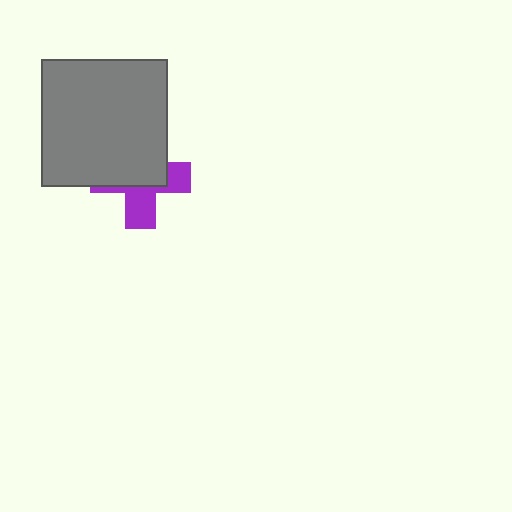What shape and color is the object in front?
The object in front is a gray square.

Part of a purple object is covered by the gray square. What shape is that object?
It is a cross.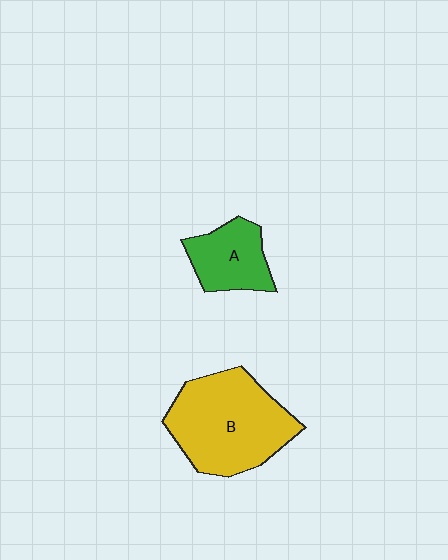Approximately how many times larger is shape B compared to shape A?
Approximately 2.1 times.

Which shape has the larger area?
Shape B (yellow).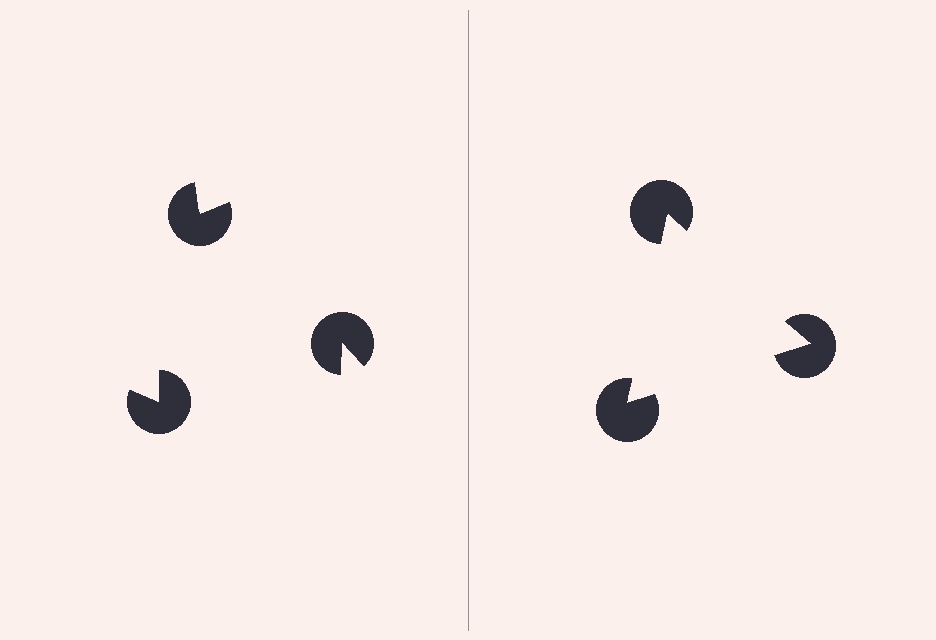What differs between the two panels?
The pac-man discs are positioned identically on both sides; only the wedge orientations differ. On the right they align to a triangle; on the left they are misaligned.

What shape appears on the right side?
An illusory triangle.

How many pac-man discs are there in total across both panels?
6 — 3 on each side.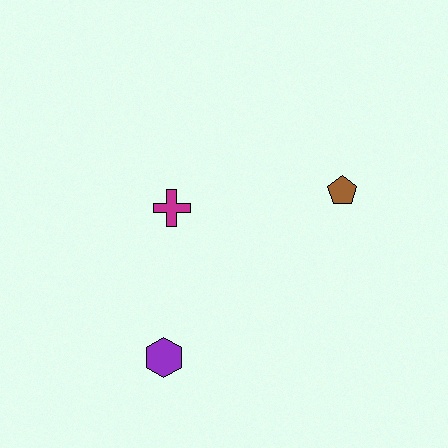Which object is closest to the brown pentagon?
The magenta cross is closest to the brown pentagon.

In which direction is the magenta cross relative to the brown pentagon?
The magenta cross is to the left of the brown pentagon.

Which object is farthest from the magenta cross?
The brown pentagon is farthest from the magenta cross.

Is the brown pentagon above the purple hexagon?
Yes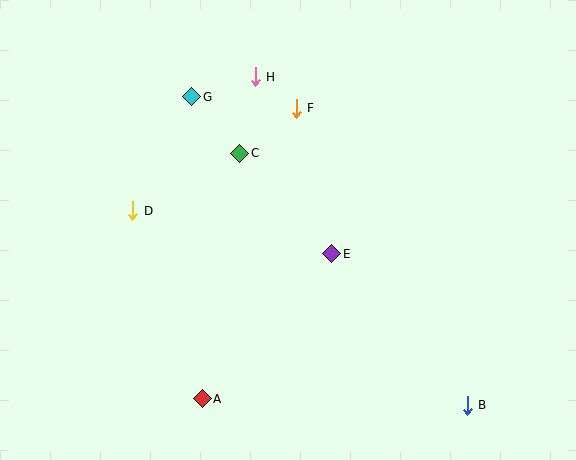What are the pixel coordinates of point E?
Point E is at (331, 254).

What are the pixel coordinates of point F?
Point F is at (296, 108).